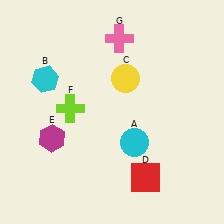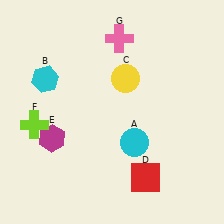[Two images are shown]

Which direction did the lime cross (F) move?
The lime cross (F) moved left.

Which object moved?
The lime cross (F) moved left.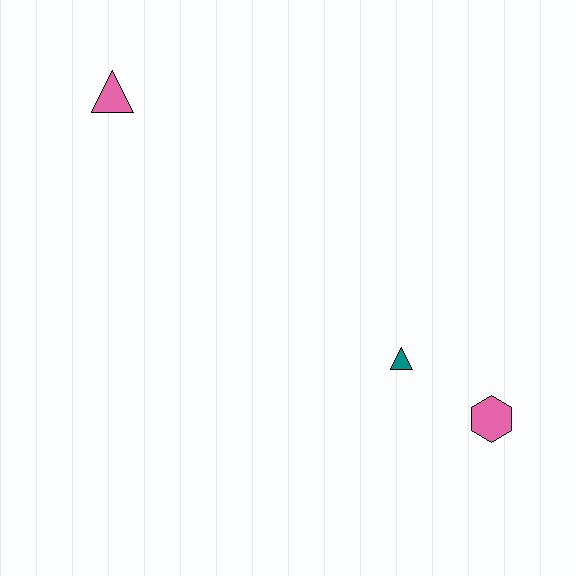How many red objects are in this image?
There are no red objects.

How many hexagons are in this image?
There is 1 hexagon.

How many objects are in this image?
There are 3 objects.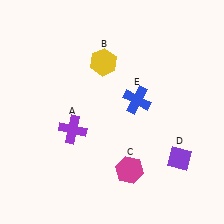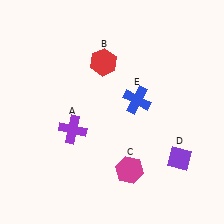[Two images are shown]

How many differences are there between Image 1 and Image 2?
There is 1 difference between the two images.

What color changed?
The hexagon (B) changed from yellow in Image 1 to red in Image 2.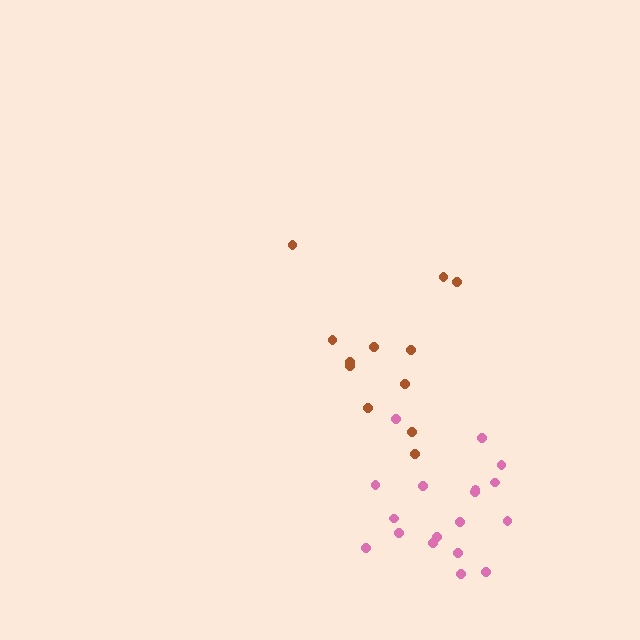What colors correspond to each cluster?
The clusters are colored: pink, brown.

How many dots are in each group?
Group 1: 18 dots, Group 2: 12 dots (30 total).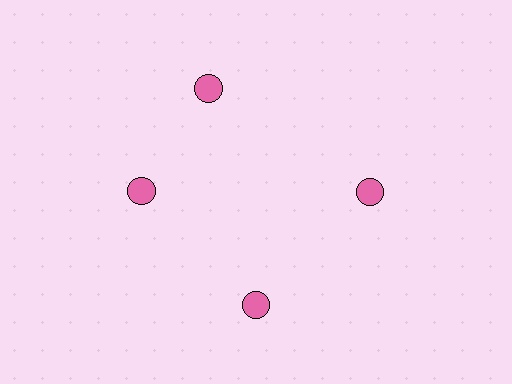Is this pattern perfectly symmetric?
No. The 4 pink circles are arranged in a ring, but one element near the 12 o'clock position is rotated out of alignment along the ring, breaking the 4-fold rotational symmetry.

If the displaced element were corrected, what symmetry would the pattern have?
It would have 4-fold rotational symmetry — the pattern would map onto itself every 90 degrees.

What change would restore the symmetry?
The symmetry would be restored by rotating it back into even spacing with its neighbors so that all 4 circles sit at equal angles and equal distance from the center.